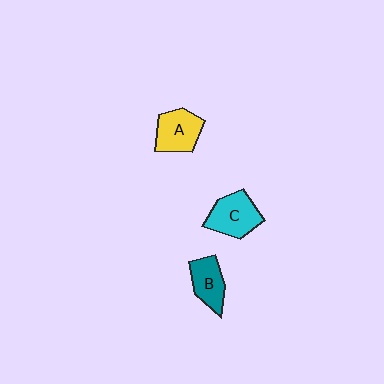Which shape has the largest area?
Shape C (cyan).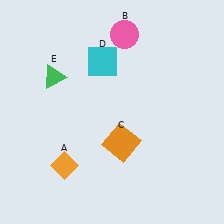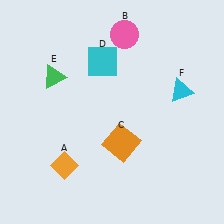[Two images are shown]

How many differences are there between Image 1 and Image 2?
There is 1 difference between the two images.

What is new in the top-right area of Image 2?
A cyan triangle (F) was added in the top-right area of Image 2.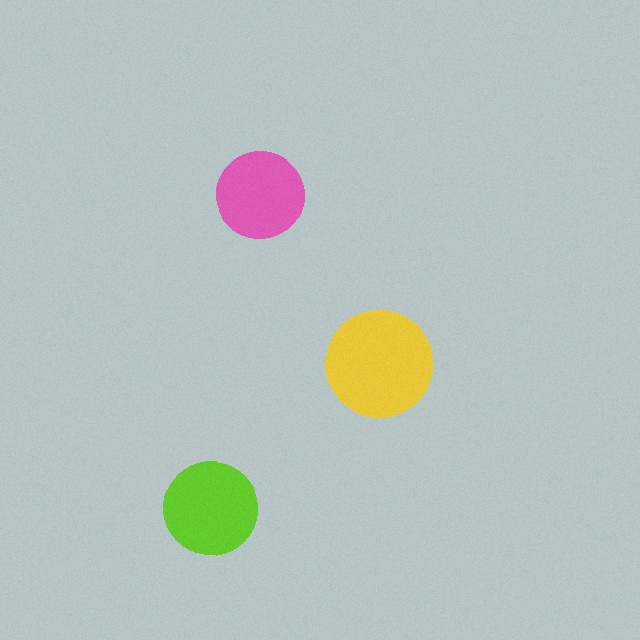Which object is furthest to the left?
The lime circle is leftmost.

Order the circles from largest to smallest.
the yellow one, the lime one, the pink one.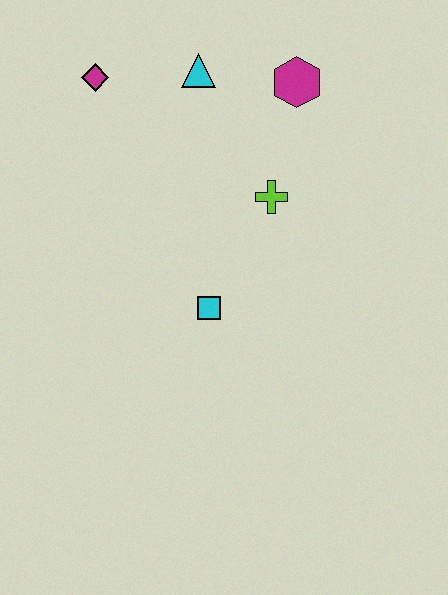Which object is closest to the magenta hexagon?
The cyan triangle is closest to the magenta hexagon.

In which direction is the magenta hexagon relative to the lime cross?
The magenta hexagon is above the lime cross.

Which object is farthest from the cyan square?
The magenta diamond is farthest from the cyan square.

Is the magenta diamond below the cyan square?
No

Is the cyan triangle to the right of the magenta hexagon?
No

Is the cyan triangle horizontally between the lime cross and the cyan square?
No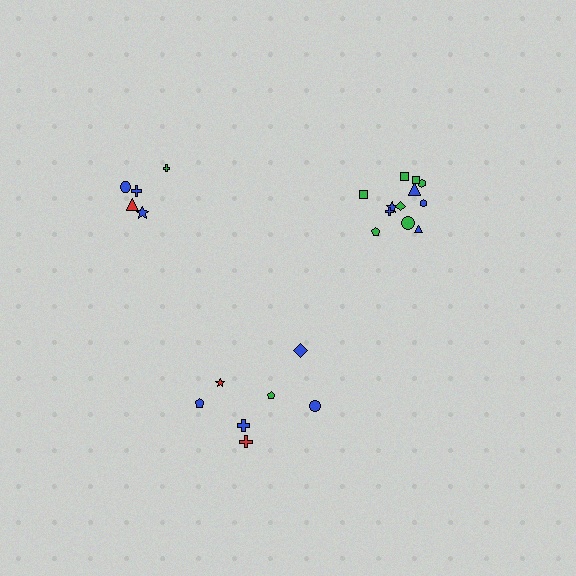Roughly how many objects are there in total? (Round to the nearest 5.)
Roughly 25 objects in total.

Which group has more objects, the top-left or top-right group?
The top-right group.